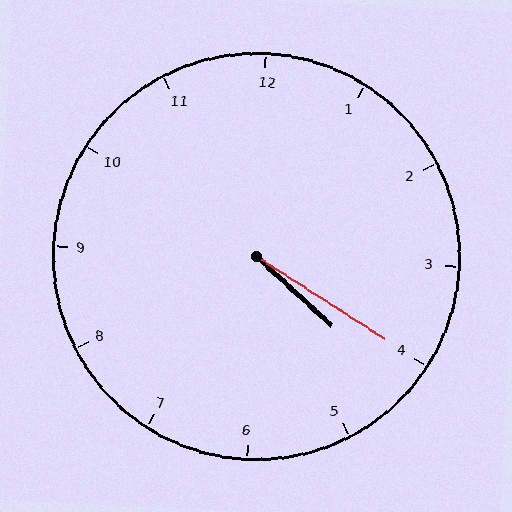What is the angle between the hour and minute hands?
Approximately 10 degrees.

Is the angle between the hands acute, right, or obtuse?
It is acute.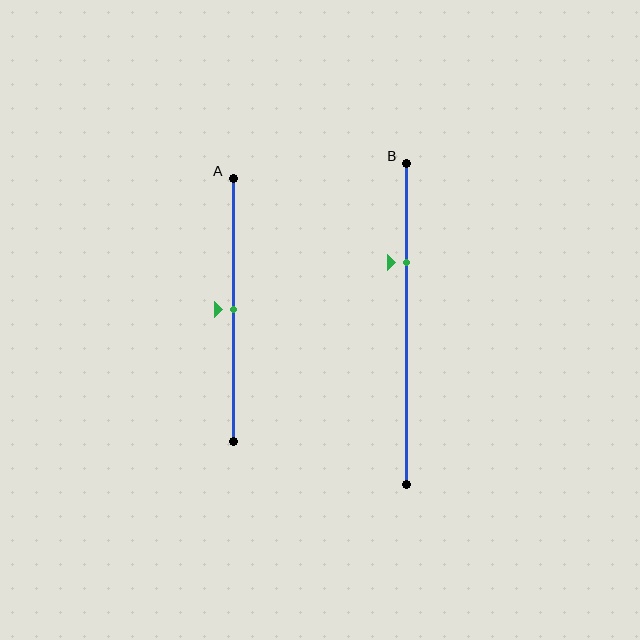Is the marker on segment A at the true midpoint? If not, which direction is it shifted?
Yes, the marker on segment A is at the true midpoint.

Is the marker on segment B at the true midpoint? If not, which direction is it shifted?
No, the marker on segment B is shifted upward by about 19% of the segment length.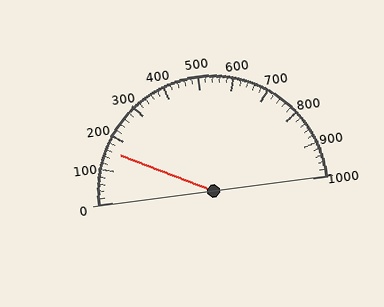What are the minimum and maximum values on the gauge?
The gauge ranges from 0 to 1000.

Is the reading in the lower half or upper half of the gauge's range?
The reading is in the lower half of the range (0 to 1000).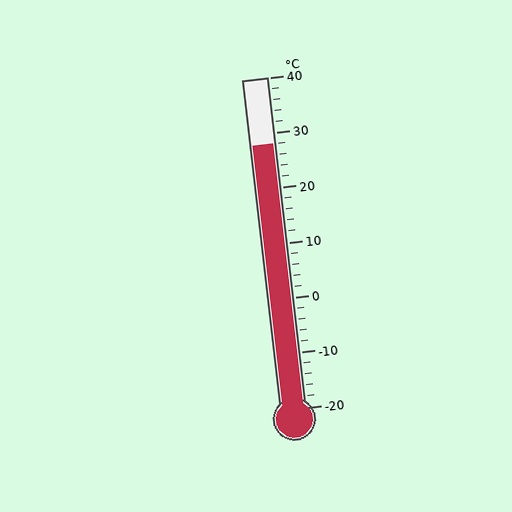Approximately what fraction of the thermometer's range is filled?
The thermometer is filled to approximately 80% of its range.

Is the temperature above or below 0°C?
The temperature is above 0°C.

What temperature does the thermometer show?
The thermometer shows approximately 28°C.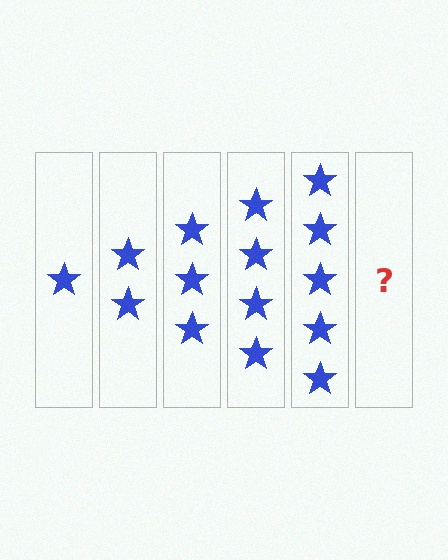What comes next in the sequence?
The next element should be 6 stars.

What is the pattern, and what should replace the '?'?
The pattern is that each step adds one more star. The '?' should be 6 stars.